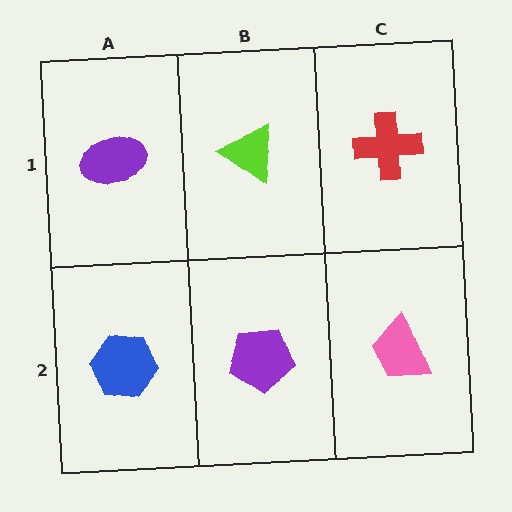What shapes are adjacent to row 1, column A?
A blue hexagon (row 2, column A), a lime triangle (row 1, column B).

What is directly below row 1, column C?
A pink trapezoid.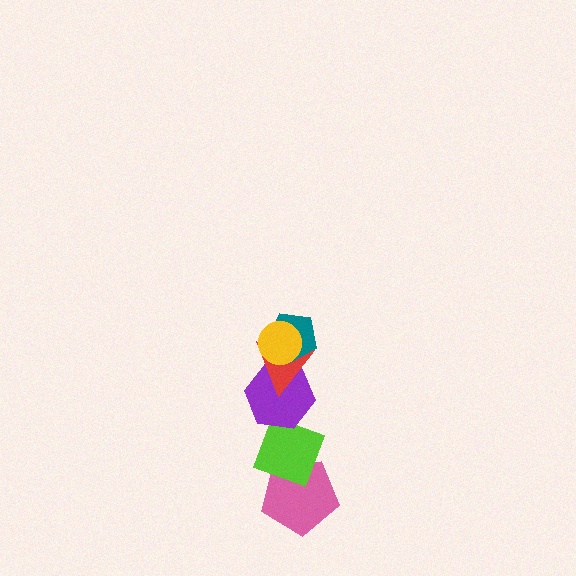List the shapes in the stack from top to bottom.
From top to bottom: the yellow circle, the teal pentagon, the red triangle, the purple hexagon, the lime diamond, the pink pentagon.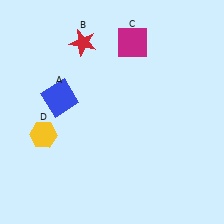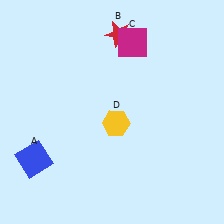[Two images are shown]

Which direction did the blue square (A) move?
The blue square (A) moved down.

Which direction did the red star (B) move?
The red star (B) moved right.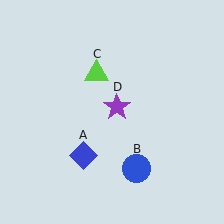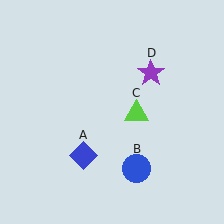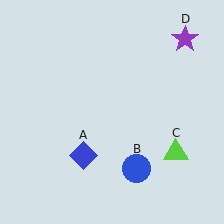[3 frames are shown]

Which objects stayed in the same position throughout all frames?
Blue diamond (object A) and blue circle (object B) remained stationary.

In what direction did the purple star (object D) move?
The purple star (object D) moved up and to the right.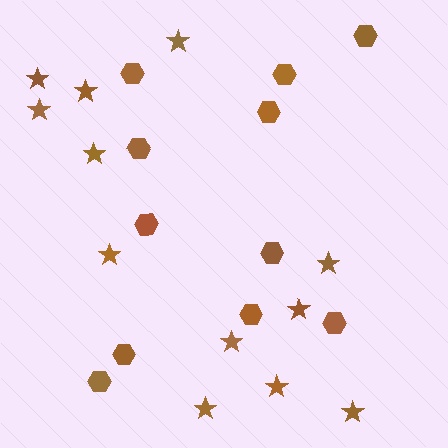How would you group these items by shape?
There are 2 groups: one group of hexagons (11) and one group of stars (12).